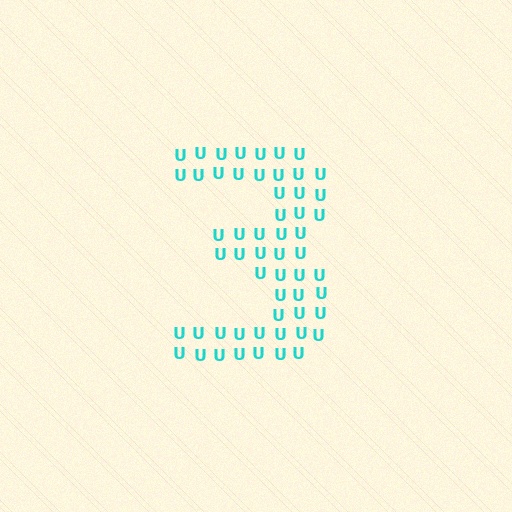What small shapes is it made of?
It is made of small letter U's.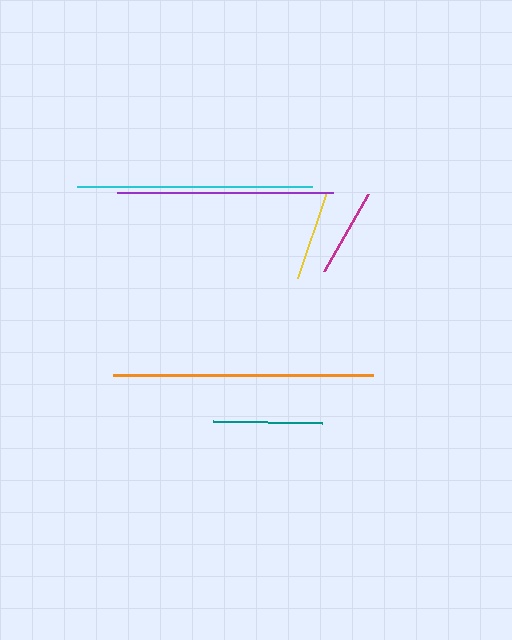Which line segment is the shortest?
The magenta line is the shortest at approximately 89 pixels.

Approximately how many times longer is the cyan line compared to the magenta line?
The cyan line is approximately 2.7 times the length of the magenta line.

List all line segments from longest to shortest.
From longest to shortest: orange, cyan, purple, teal, yellow, magenta.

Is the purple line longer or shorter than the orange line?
The orange line is longer than the purple line.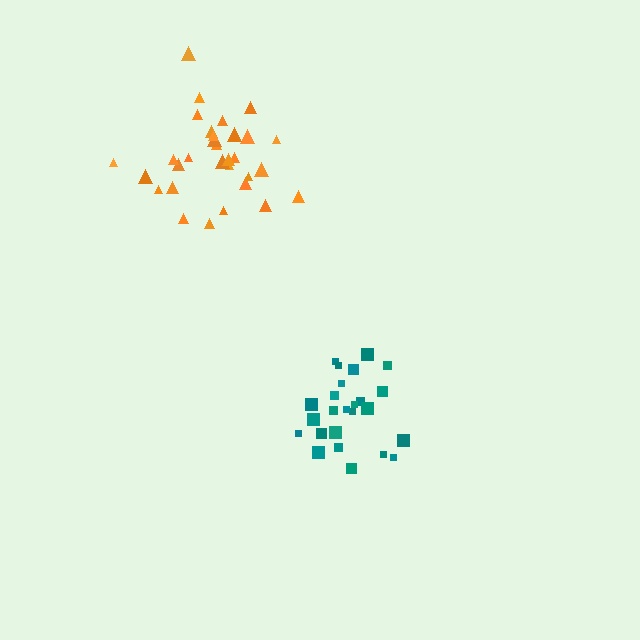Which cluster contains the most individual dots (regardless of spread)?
Orange (31).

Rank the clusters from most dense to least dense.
teal, orange.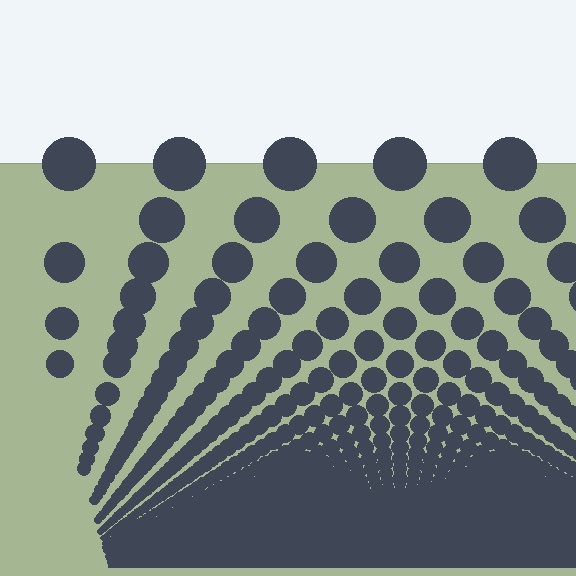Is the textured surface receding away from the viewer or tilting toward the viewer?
The surface appears to tilt toward the viewer. Texture elements get larger and sparser toward the top.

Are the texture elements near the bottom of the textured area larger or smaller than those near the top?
Smaller. The gradient is inverted — elements near the bottom are smaller and denser.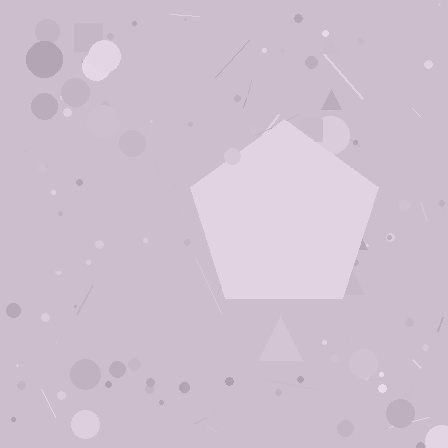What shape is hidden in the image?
A pentagon is hidden in the image.